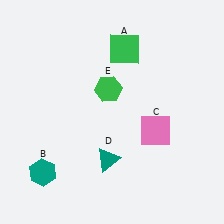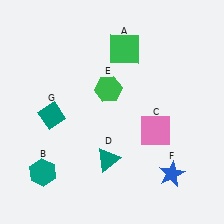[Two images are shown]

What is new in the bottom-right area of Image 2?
A blue star (F) was added in the bottom-right area of Image 2.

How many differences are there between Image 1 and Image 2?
There are 2 differences between the two images.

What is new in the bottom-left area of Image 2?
A teal diamond (G) was added in the bottom-left area of Image 2.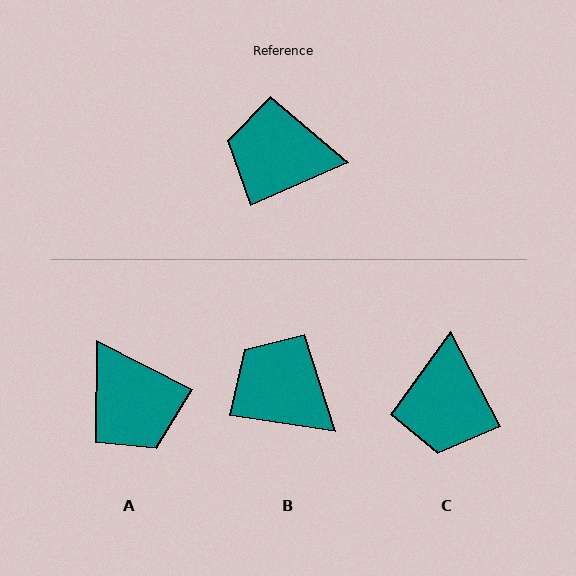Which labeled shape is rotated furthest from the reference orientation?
A, about 129 degrees away.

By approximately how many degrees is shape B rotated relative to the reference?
Approximately 32 degrees clockwise.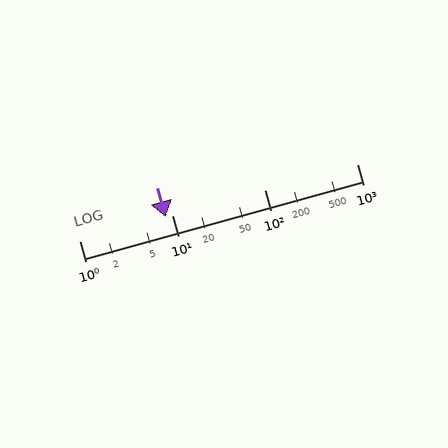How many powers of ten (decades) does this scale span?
The scale spans 3 decades, from 1 to 1000.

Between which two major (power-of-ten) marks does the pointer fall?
The pointer is between 1 and 10.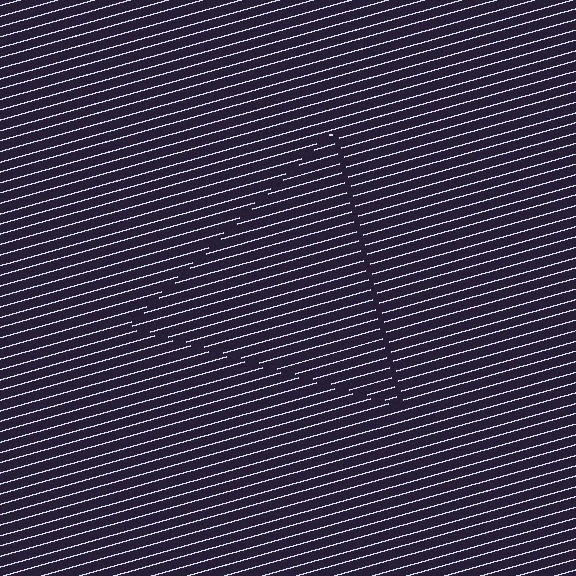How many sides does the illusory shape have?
3 sides — the line-ends trace a triangle.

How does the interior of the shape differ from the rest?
The interior of the shape contains the same grating, shifted by half a period — the contour is defined by the phase discontinuity where line-ends from the inner and outer gratings abut.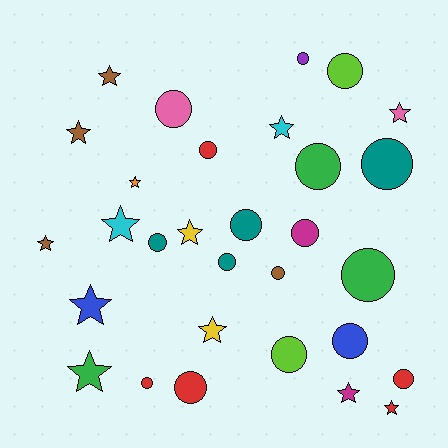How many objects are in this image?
There are 30 objects.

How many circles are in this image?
There are 17 circles.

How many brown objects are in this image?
There are 4 brown objects.